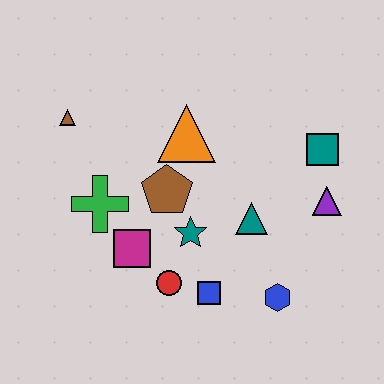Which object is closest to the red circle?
The blue square is closest to the red circle.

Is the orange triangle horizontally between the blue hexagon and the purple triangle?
No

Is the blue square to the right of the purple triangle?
No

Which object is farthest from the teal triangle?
The brown triangle is farthest from the teal triangle.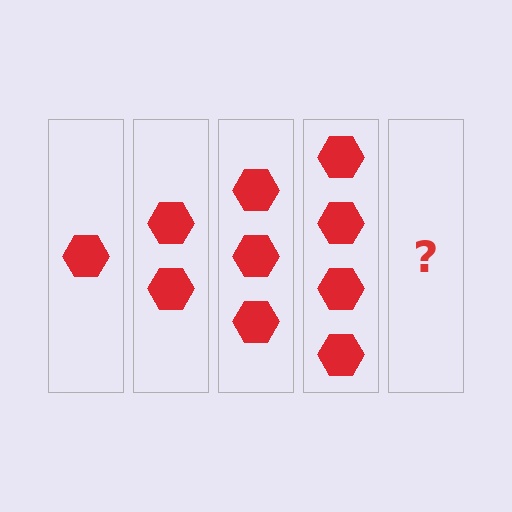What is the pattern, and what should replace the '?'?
The pattern is that each step adds one more hexagon. The '?' should be 5 hexagons.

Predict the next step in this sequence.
The next step is 5 hexagons.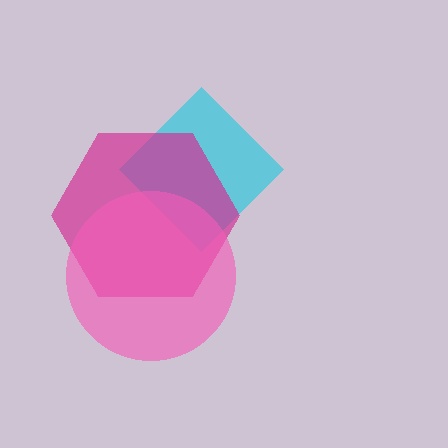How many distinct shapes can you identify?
There are 3 distinct shapes: a cyan diamond, a magenta hexagon, a pink circle.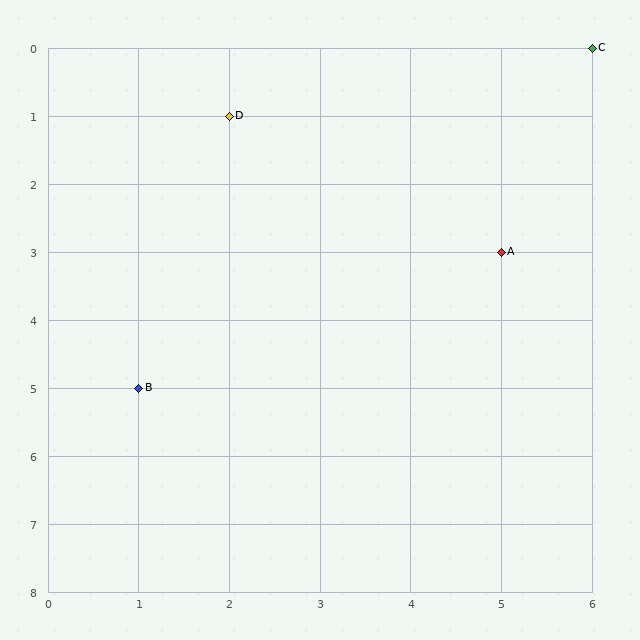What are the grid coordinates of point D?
Point D is at grid coordinates (2, 1).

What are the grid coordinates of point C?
Point C is at grid coordinates (6, 0).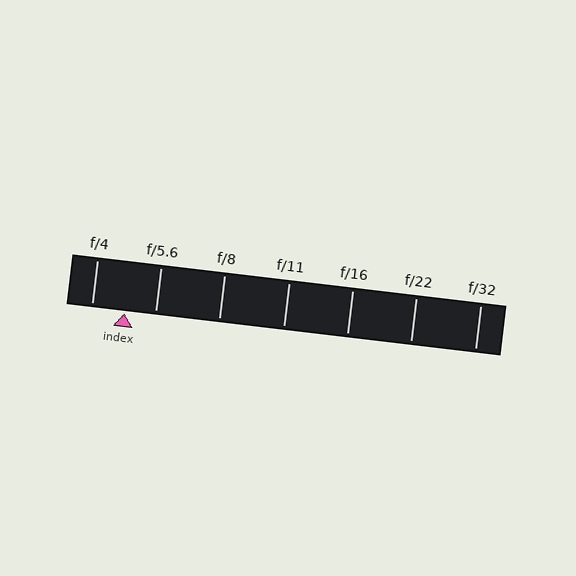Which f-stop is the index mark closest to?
The index mark is closest to f/5.6.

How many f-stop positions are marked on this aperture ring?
There are 7 f-stop positions marked.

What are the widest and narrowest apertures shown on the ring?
The widest aperture shown is f/4 and the narrowest is f/32.